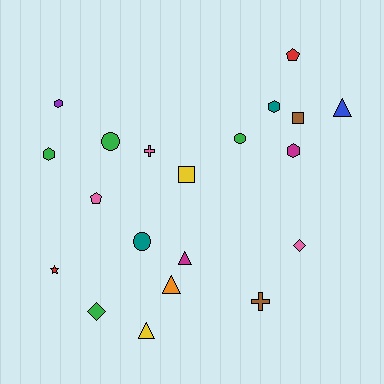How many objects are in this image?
There are 20 objects.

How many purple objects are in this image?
There is 1 purple object.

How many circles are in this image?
There are 3 circles.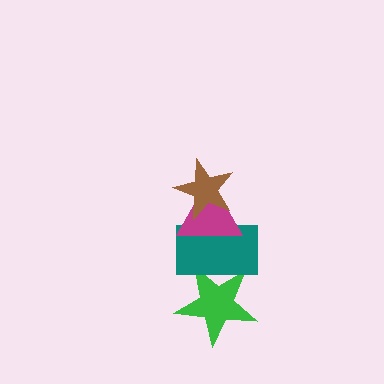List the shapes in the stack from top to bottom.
From top to bottom: the brown star, the magenta triangle, the teal rectangle, the green star.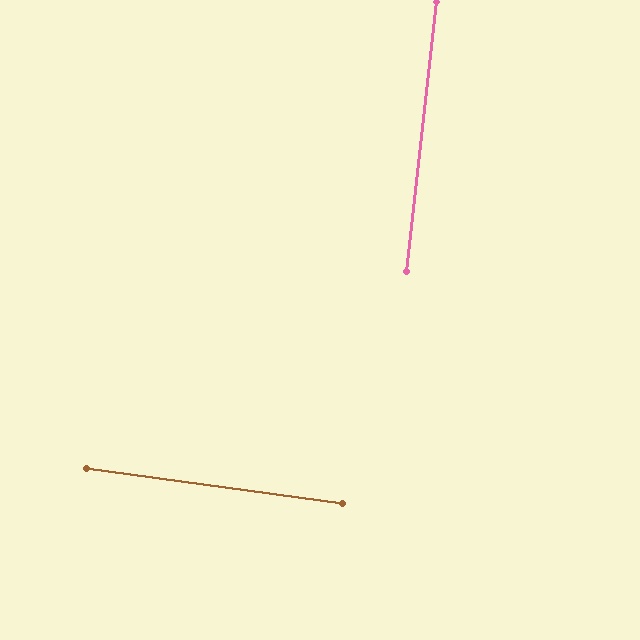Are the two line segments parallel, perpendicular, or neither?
Perpendicular — they meet at approximately 88°.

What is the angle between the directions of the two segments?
Approximately 88 degrees.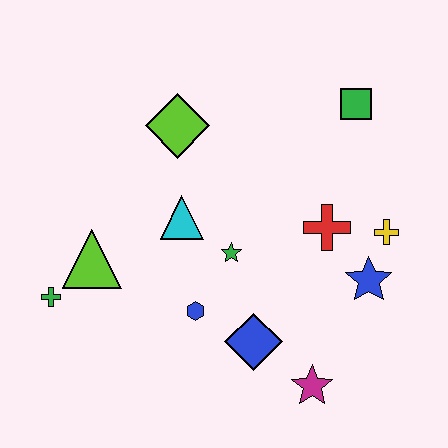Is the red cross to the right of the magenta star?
Yes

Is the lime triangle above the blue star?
Yes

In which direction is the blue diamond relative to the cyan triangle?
The blue diamond is below the cyan triangle.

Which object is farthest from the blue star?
The green cross is farthest from the blue star.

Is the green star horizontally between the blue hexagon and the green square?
Yes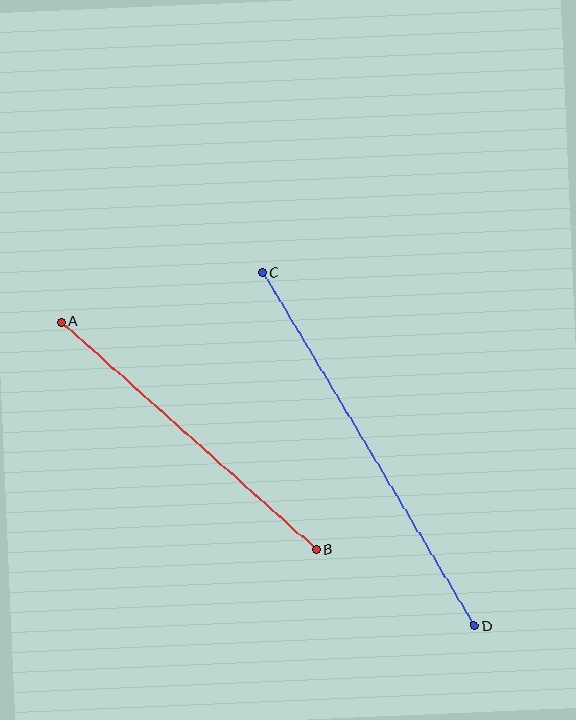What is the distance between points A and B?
The distance is approximately 342 pixels.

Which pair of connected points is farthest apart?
Points C and D are farthest apart.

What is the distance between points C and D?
The distance is approximately 412 pixels.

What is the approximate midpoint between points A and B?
The midpoint is at approximately (189, 436) pixels.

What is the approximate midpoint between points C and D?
The midpoint is at approximately (368, 449) pixels.